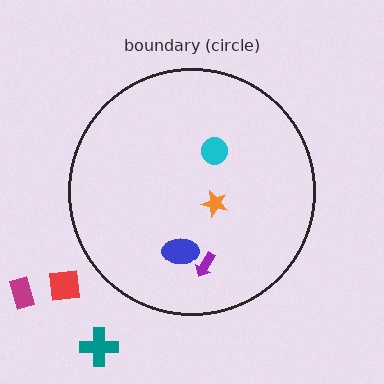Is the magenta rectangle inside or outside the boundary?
Outside.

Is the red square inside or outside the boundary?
Outside.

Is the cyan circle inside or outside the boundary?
Inside.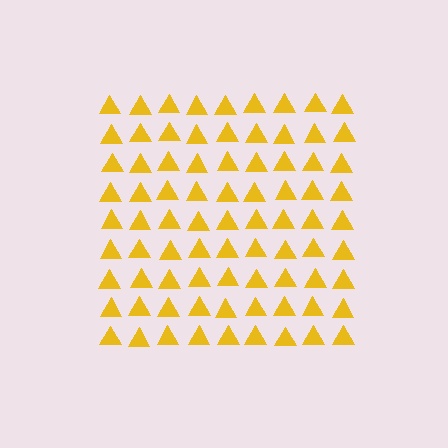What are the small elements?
The small elements are triangles.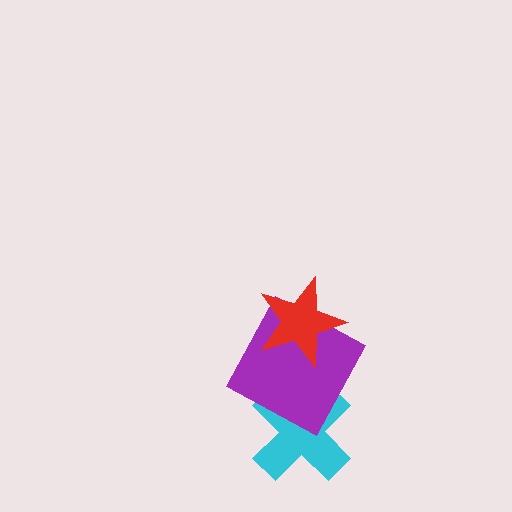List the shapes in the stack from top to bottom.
From top to bottom: the red star, the purple square, the cyan cross.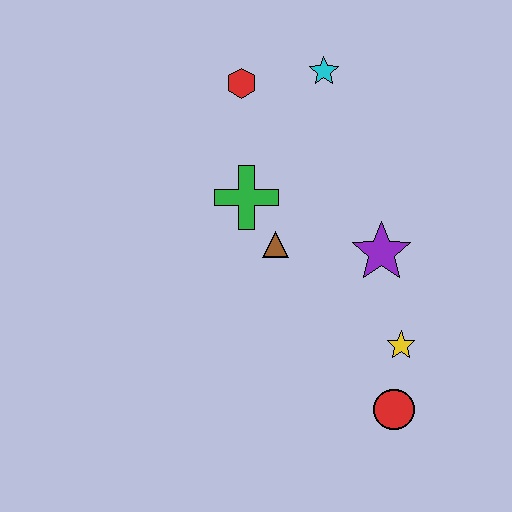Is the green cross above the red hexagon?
No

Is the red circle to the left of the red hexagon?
No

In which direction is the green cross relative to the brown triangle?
The green cross is above the brown triangle.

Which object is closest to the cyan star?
The red hexagon is closest to the cyan star.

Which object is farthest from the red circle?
The red hexagon is farthest from the red circle.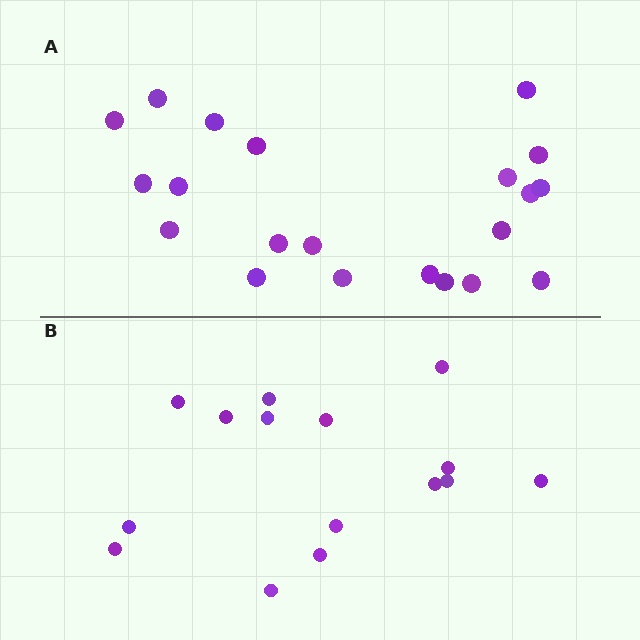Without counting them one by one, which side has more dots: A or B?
Region A (the top region) has more dots.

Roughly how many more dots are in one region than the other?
Region A has about 6 more dots than region B.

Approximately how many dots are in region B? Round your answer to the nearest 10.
About 20 dots. (The exact count is 15, which rounds to 20.)